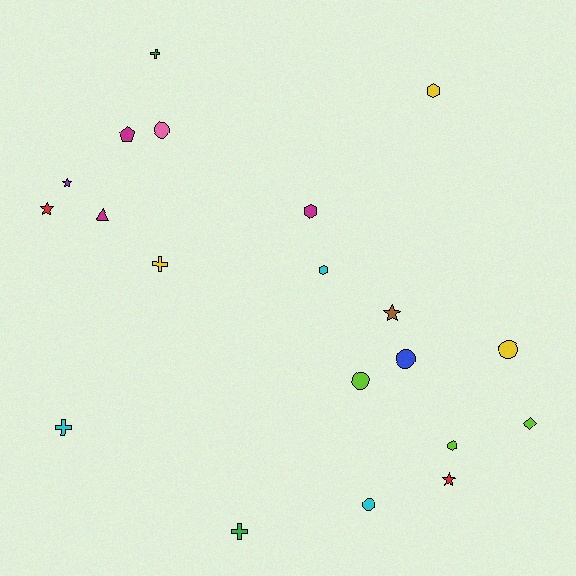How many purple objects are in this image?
There is 1 purple object.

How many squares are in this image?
There are no squares.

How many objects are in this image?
There are 20 objects.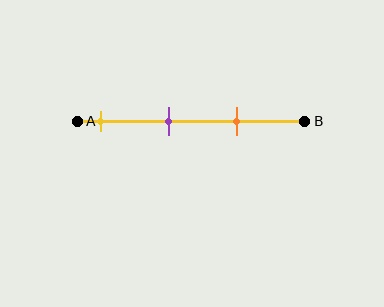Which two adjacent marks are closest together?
The purple and orange marks are the closest adjacent pair.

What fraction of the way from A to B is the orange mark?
The orange mark is approximately 70% (0.7) of the way from A to B.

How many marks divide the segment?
There are 3 marks dividing the segment.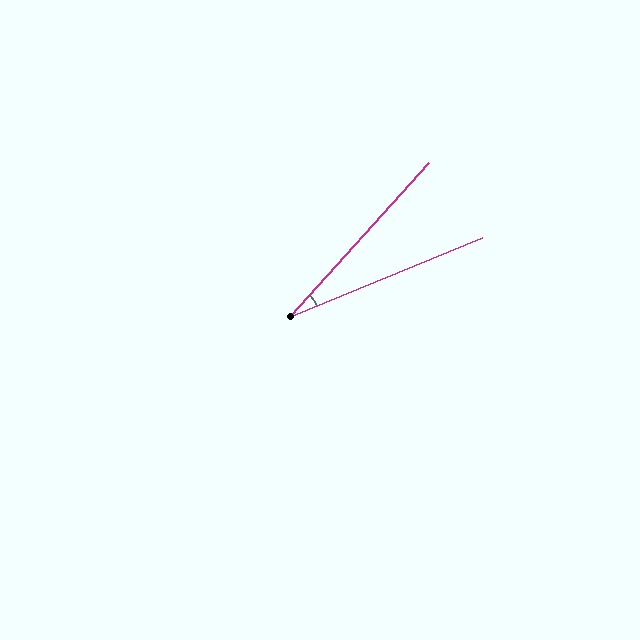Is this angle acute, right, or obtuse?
It is acute.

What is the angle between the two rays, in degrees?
Approximately 25 degrees.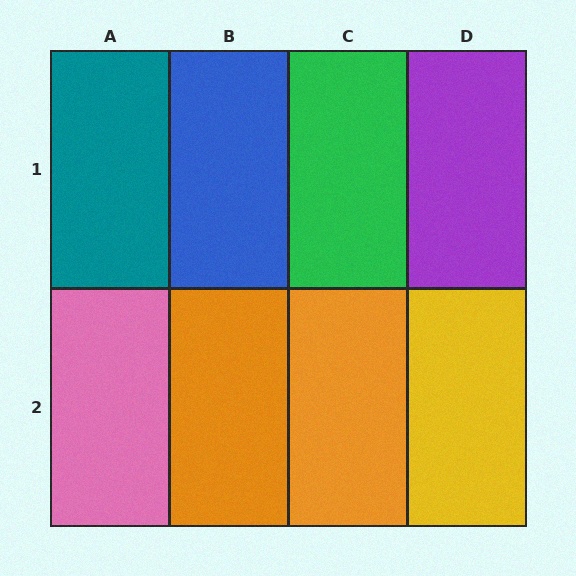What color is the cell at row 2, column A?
Pink.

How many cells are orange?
2 cells are orange.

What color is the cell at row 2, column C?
Orange.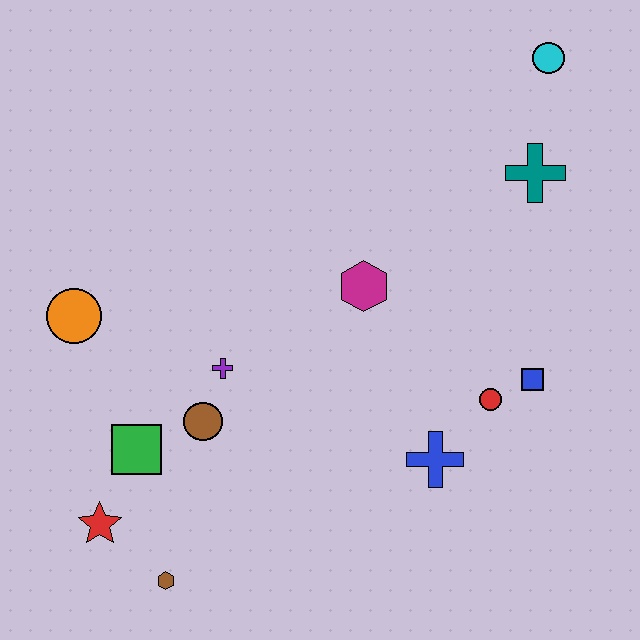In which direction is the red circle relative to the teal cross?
The red circle is below the teal cross.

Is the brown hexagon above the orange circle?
No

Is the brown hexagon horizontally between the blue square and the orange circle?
Yes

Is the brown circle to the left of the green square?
No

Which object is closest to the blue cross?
The red circle is closest to the blue cross.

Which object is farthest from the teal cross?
The red star is farthest from the teal cross.